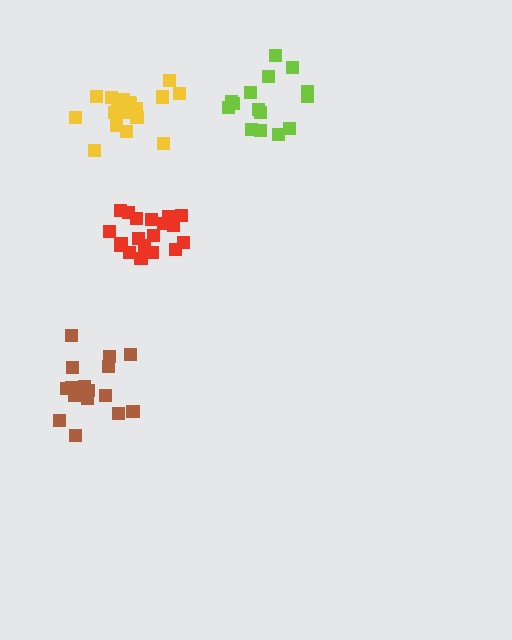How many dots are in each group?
Group 1: 17 dots, Group 2: 19 dots, Group 3: 19 dots, Group 4: 15 dots (70 total).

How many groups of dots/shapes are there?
There are 4 groups.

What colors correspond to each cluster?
The clusters are colored: brown, red, yellow, lime.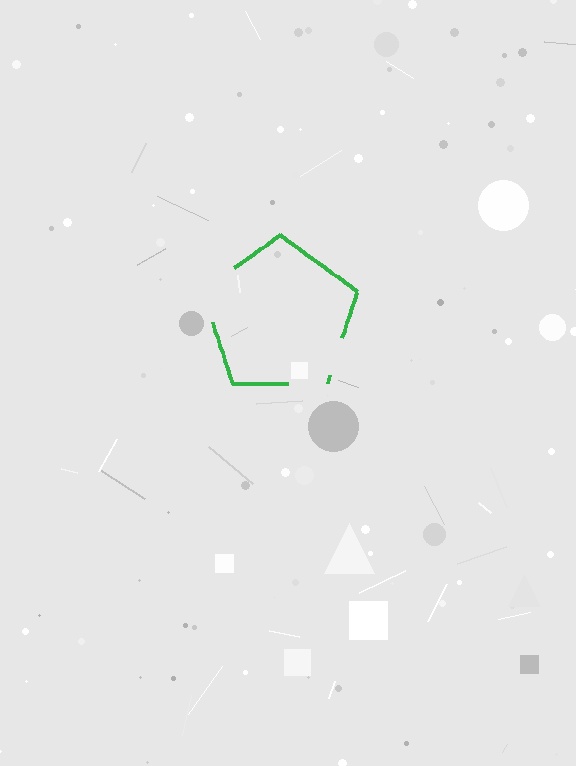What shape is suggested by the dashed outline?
The dashed outline suggests a pentagon.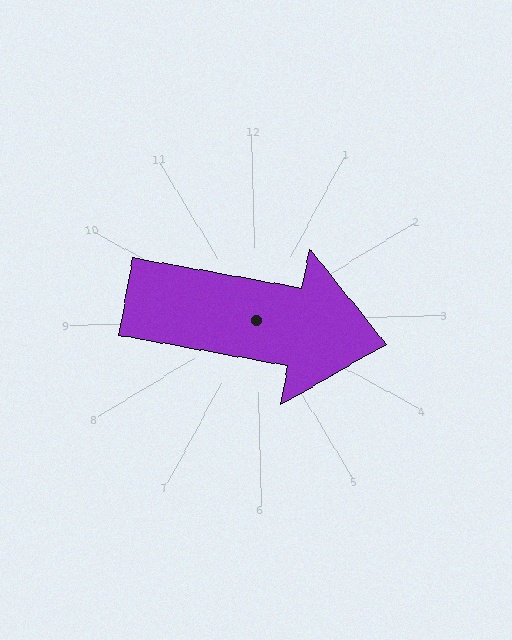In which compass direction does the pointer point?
East.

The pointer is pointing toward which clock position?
Roughly 3 o'clock.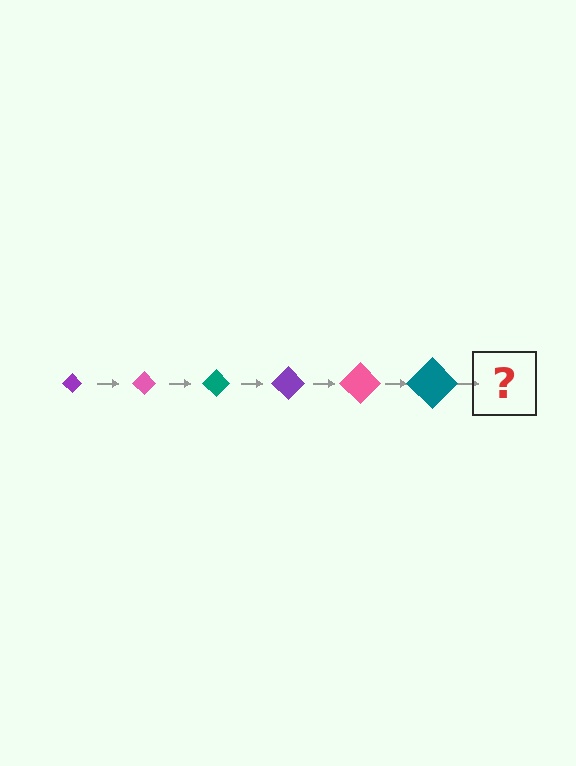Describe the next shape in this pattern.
It should be a purple diamond, larger than the previous one.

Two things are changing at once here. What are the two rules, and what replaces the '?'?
The two rules are that the diamond grows larger each step and the color cycles through purple, pink, and teal. The '?' should be a purple diamond, larger than the previous one.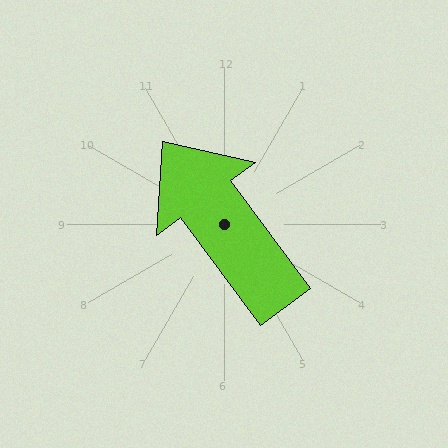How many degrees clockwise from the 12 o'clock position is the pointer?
Approximately 323 degrees.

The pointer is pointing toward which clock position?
Roughly 11 o'clock.